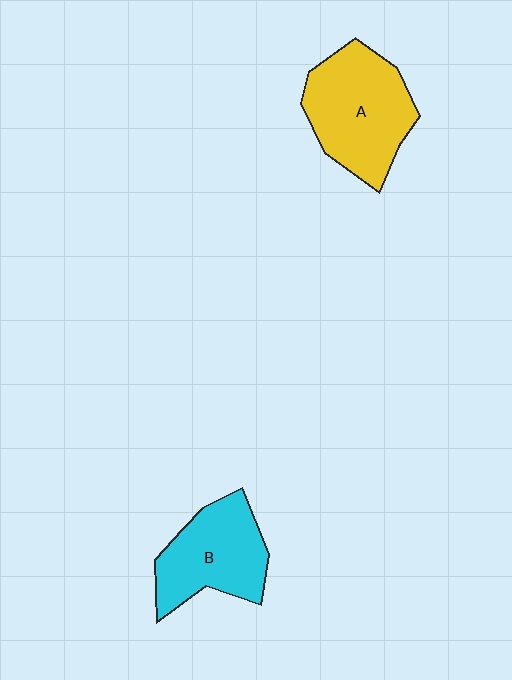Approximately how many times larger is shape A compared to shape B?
Approximately 1.2 times.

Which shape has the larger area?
Shape A (yellow).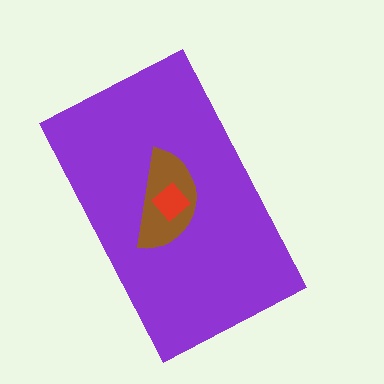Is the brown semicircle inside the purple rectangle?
Yes.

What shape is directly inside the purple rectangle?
The brown semicircle.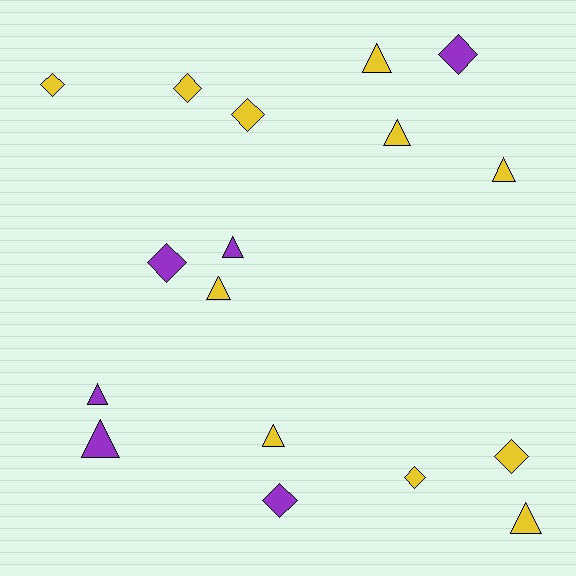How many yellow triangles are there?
There are 6 yellow triangles.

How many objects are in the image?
There are 17 objects.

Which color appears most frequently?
Yellow, with 11 objects.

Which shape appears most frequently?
Triangle, with 9 objects.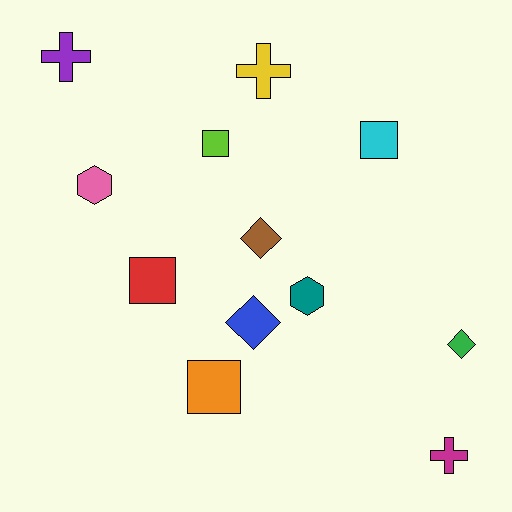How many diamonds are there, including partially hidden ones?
There are 3 diamonds.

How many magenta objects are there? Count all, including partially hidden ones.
There is 1 magenta object.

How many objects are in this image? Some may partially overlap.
There are 12 objects.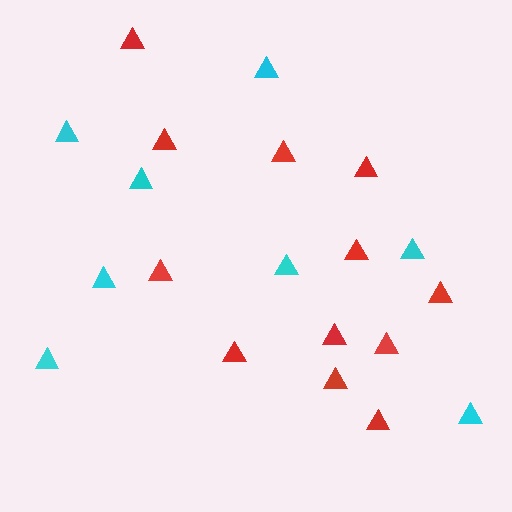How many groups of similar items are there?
There are 2 groups: one group of cyan triangles (8) and one group of red triangles (12).